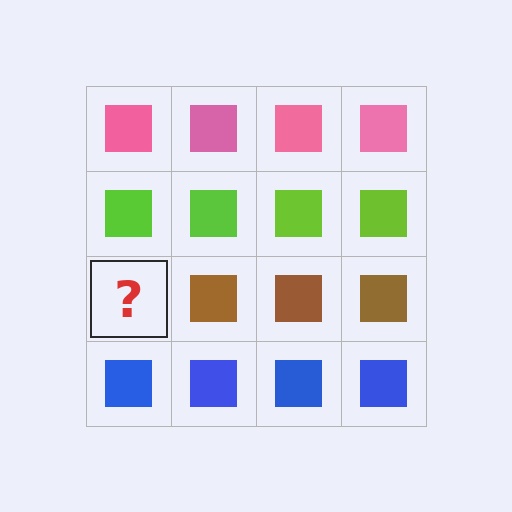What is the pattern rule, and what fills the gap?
The rule is that each row has a consistent color. The gap should be filled with a brown square.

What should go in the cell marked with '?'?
The missing cell should contain a brown square.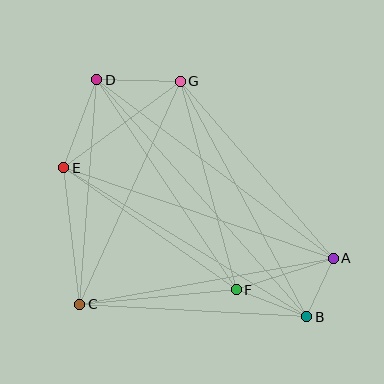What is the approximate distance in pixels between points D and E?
The distance between D and E is approximately 94 pixels.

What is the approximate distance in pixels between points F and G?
The distance between F and G is approximately 216 pixels.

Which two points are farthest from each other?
Points B and D are farthest from each other.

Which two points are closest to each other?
Points A and B are closest to each other.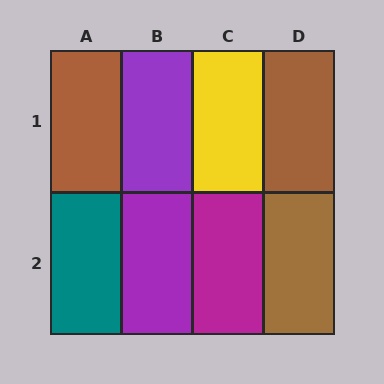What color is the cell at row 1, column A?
Brown.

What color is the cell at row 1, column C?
Yellow.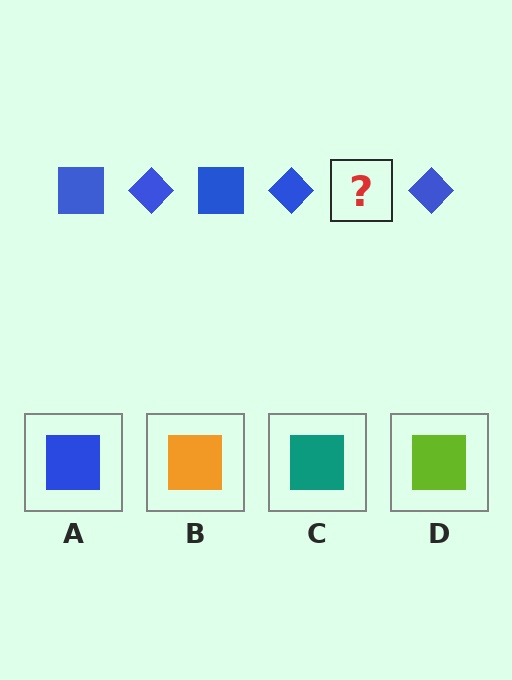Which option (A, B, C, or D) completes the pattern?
A.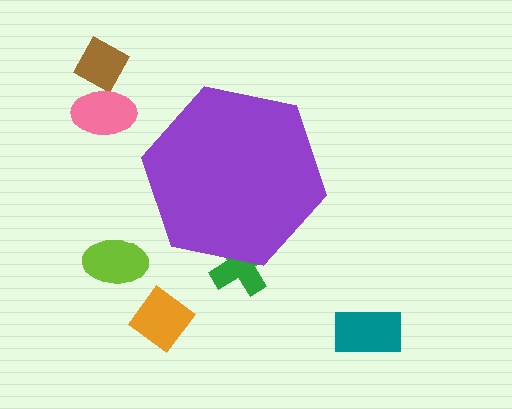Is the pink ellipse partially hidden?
No, the pink ellipse is fully visible.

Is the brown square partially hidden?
No, the brown square is fully visible.